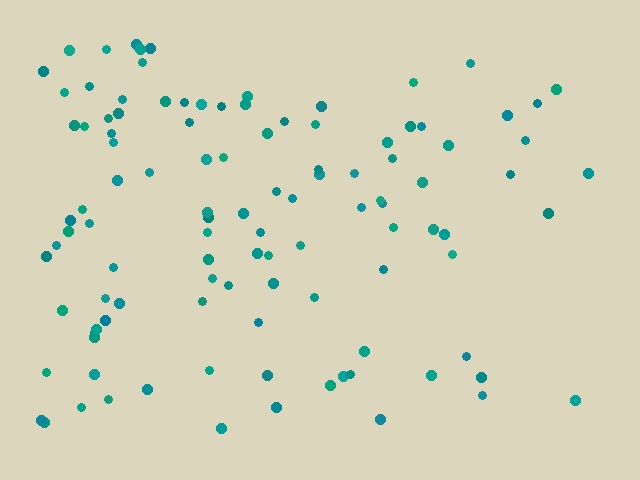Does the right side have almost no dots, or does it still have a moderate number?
Still a moderate number, just noticeably fewer than the left.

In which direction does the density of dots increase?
From right to left, with the left side densest.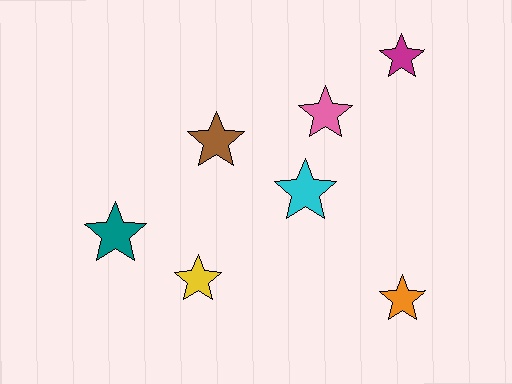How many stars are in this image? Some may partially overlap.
There are 7 stars.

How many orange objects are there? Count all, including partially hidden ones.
There is 1 orange object.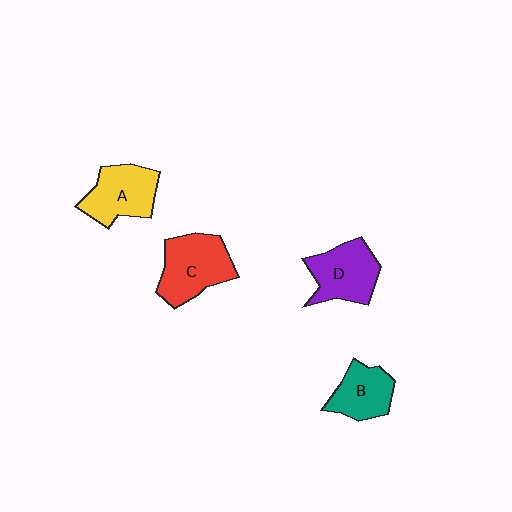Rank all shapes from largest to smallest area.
From largest to smallest: C (red), D (purple), A (yellow), B (teal).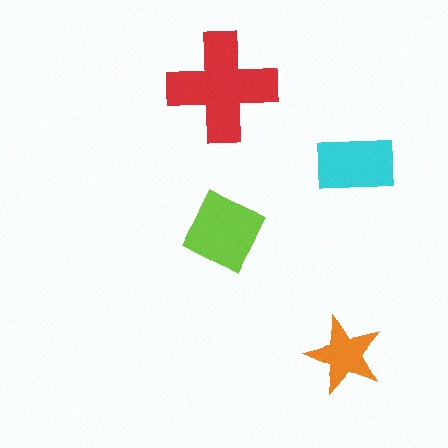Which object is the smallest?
The orange star.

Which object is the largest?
The red cross.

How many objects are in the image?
There are 4 objects in the image.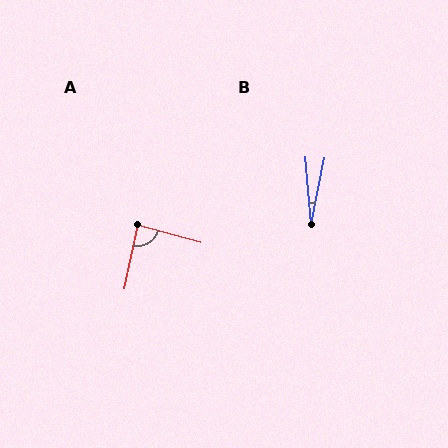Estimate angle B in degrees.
Approximately 16 degrees.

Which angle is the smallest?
B, at approximately 16 degrees.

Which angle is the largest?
A, at approximately 86 degrees.